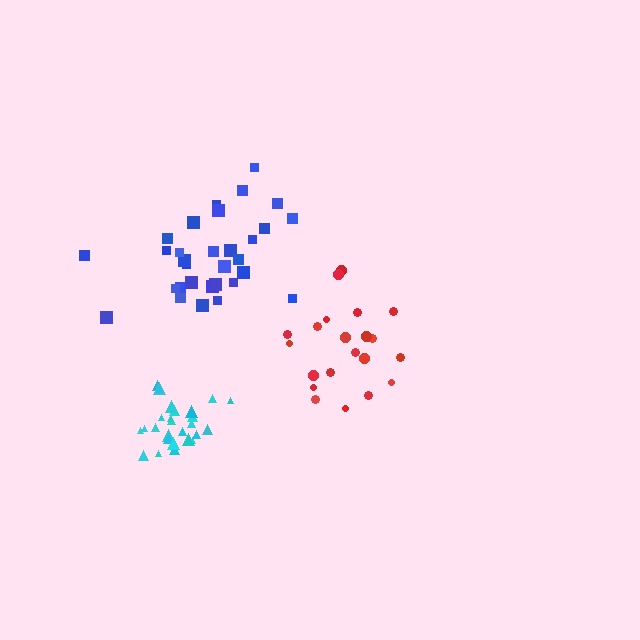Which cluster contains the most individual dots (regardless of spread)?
Blue (31).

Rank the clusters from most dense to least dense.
cyan, red, blue.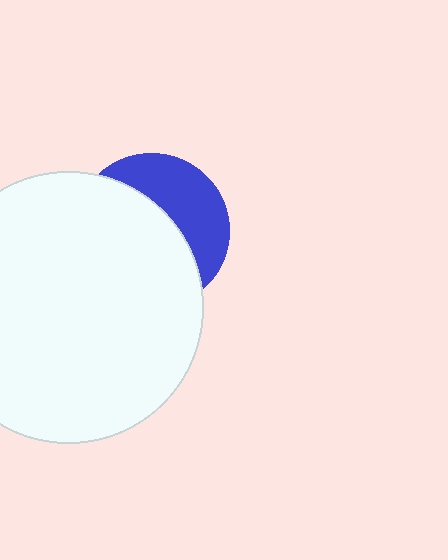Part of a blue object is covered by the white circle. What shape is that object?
It is a circle.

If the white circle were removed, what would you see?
You would see the complete blue circle.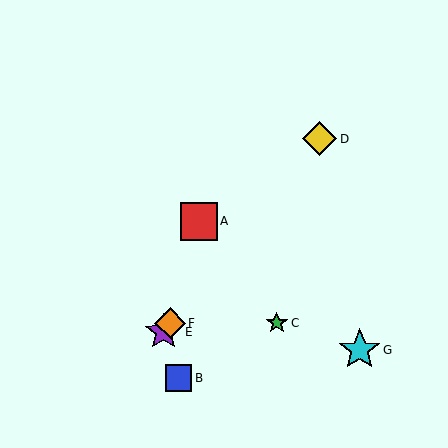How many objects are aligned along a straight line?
3 objects (D, E, F) are aligned along a straight line.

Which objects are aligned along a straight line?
Objects D, E, F are aligned along a straight line.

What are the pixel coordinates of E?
Object E is at (163, 332).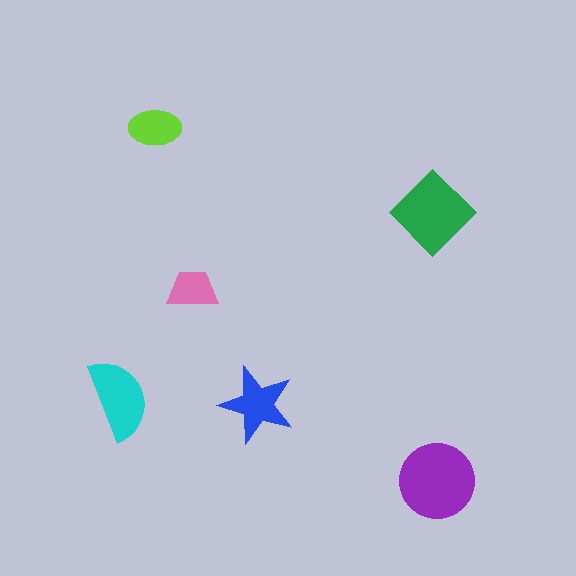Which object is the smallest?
The pink trapezoid.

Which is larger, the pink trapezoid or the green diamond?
The green diamond.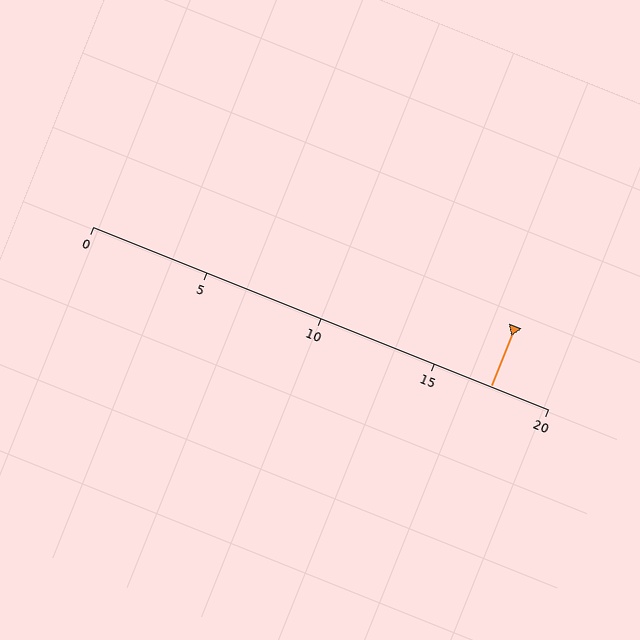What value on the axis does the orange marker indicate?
The marker indicates approximately 17.5.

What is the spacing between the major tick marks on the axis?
The major ticks are spaced 5 apart.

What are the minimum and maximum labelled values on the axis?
The axis runs from 0 to 20.